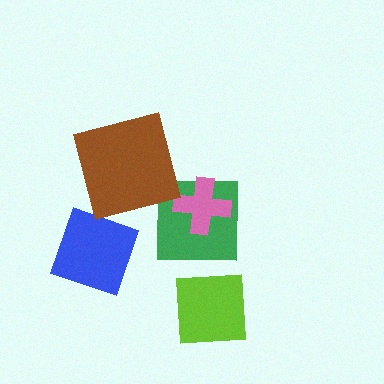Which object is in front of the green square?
The pink cross is in front of the green square.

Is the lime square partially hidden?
No, no other shape covers it.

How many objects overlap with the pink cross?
1 object overlaps with the pink cross.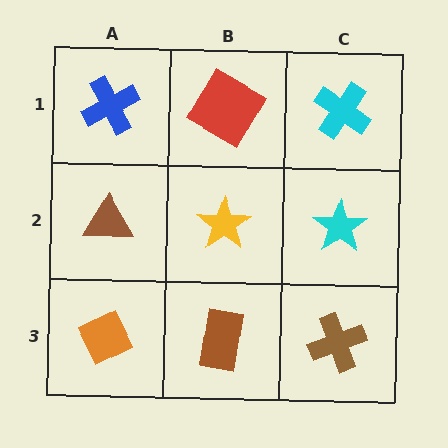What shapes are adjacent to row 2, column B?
A red square (row 1, column B), a brown rectangle (row 3, column B), a brown triangle (row 2, column A), a cyan star (row 2, column C).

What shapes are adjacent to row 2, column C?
A cyan cross (row 1, column C), a brown cross (row 3, column C), a yellow star (row 2, column B).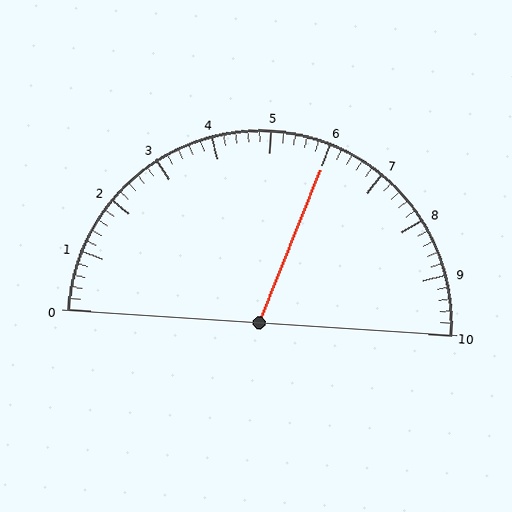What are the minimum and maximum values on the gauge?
The gauge ranges from 0 to 10.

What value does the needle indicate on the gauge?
The needle indicates approximately 6.0.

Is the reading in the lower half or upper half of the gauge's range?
The reading is in the upper half of the range (0 to 10).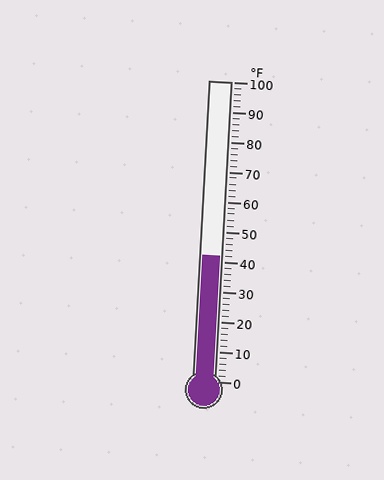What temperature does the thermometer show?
The thermometer shows approximately 42°F.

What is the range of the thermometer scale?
The thermometer scale ranges from 0°F to 100°F.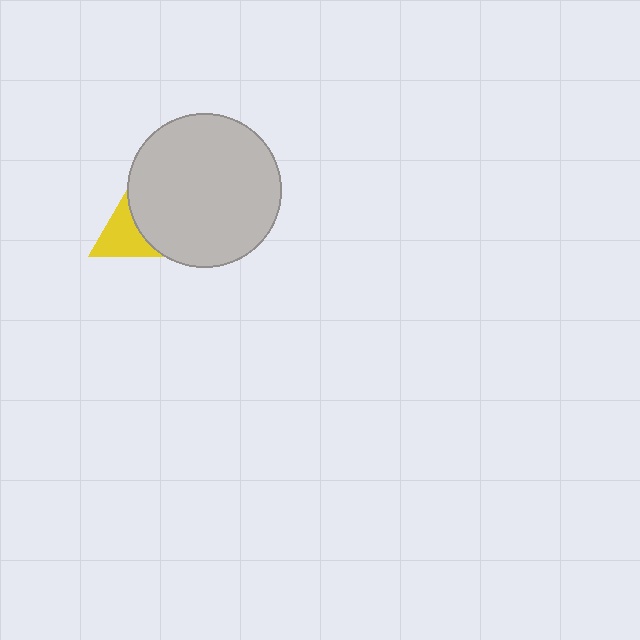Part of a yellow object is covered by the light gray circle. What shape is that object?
It is a triangle.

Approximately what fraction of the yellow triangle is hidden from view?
Roughly 55% of the yellow triangle is hidden behind the light gray circle.